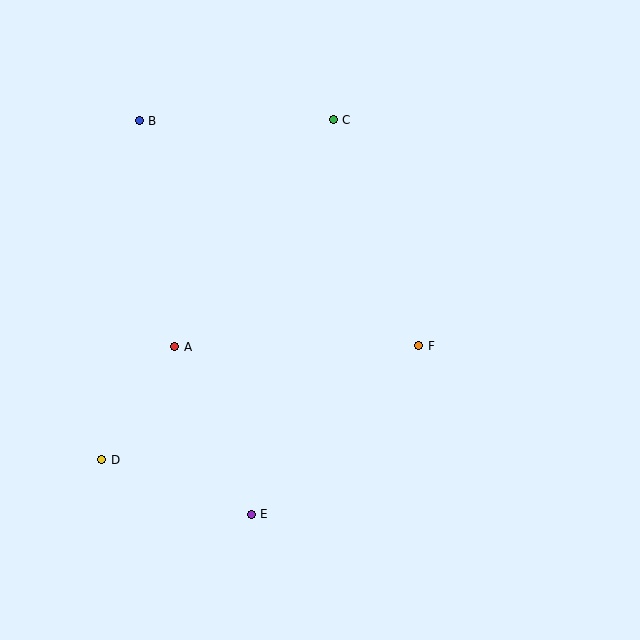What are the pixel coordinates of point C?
Point C is at (333, 120).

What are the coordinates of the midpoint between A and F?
The midpoint between A and F is at (297, 346).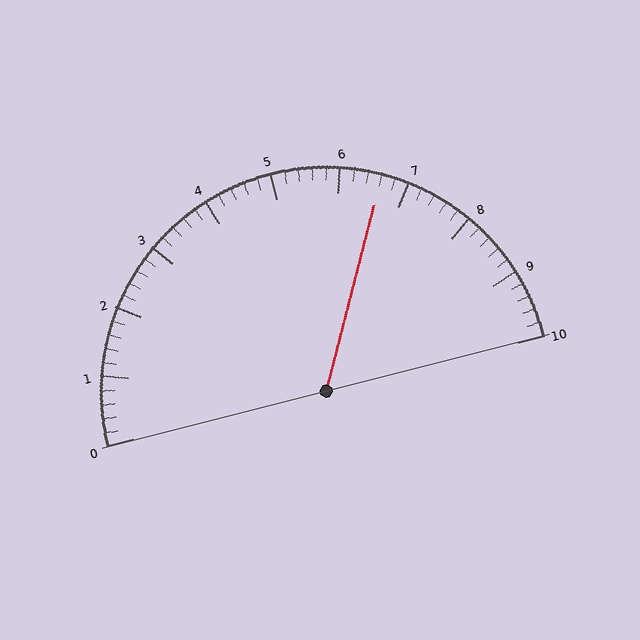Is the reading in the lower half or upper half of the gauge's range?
The reading is in the upper half of the range (0 to 10).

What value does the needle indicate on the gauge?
The needle indicates approximately 6.6.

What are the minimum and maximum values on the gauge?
The gauge ranges from 0 to 10.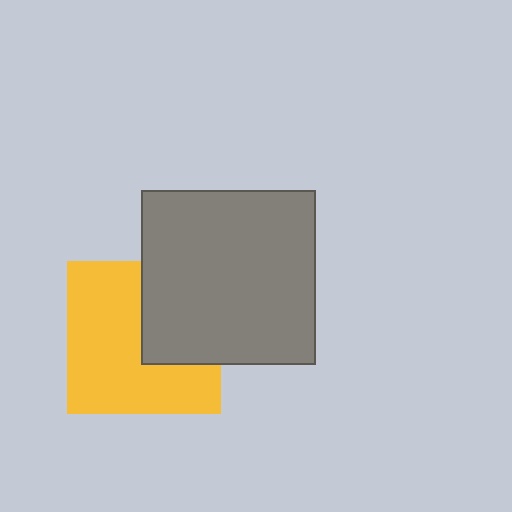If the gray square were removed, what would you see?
You would see the complete yellow square.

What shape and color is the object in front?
The object in front is a gray square.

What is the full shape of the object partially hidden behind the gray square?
The partially hidden object is a yellow square.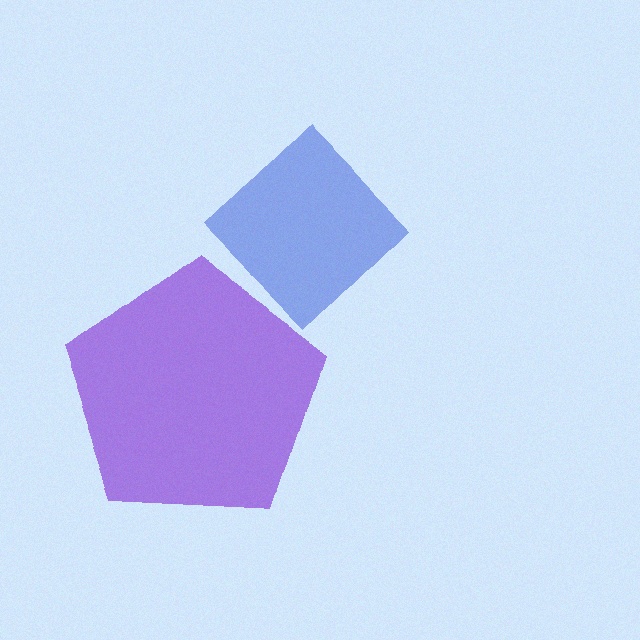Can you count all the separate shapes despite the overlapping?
Yes, there are 2 separate shapes.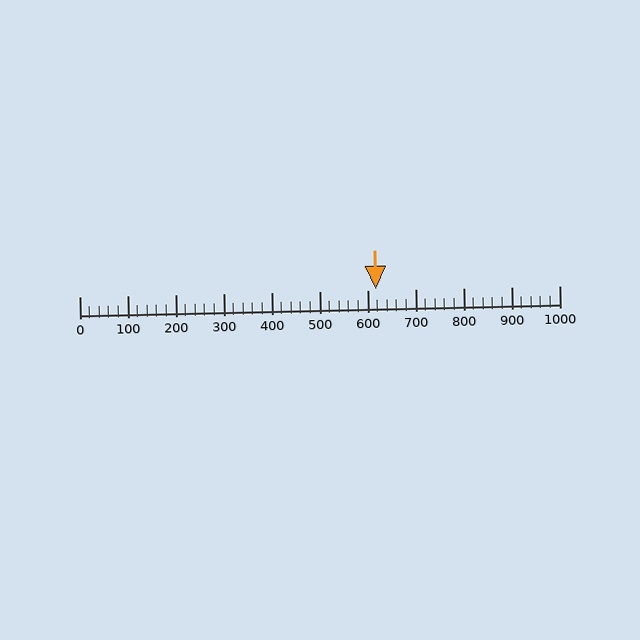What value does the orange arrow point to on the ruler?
The orange arrow points to approximately 618.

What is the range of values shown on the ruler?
The ruler shows values from 0 to 1000.